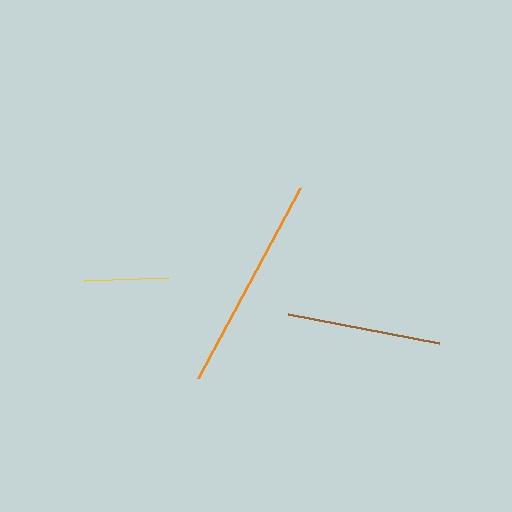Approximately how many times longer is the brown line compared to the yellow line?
The brown line is approximately 1.8 times the length of the yellow line.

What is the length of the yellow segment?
The yellow segment is approximately 84 pixels long.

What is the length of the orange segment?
The orange segment is approximately 215 pixels long.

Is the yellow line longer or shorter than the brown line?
The brown line is longer than the yellow line.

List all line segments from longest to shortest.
From longest to shortest: orange, brown, yellow.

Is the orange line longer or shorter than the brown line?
The orange line is longer than the brown line.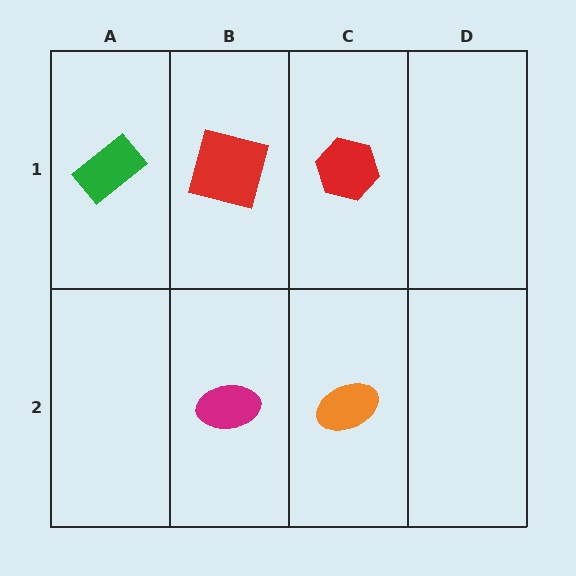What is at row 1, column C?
A red hexagon.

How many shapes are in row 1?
3 shapes.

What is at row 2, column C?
An orange ellipse.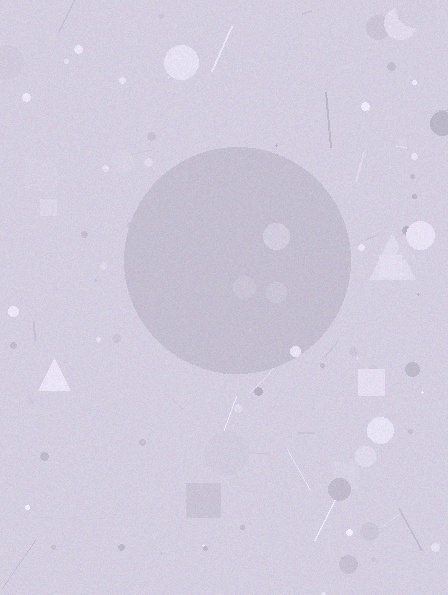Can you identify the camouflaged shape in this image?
The camouflaged shape is a circle.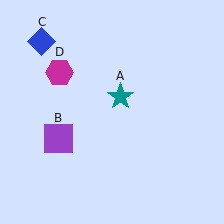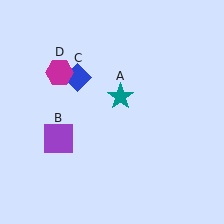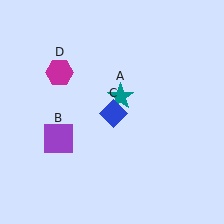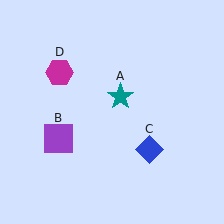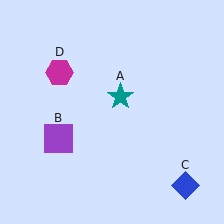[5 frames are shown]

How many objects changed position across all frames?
1 object changed position: blue diamond (object C).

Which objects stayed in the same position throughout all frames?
Teal star (object A) and purple square (object B) and magenta hexagon (object D) remained stationary.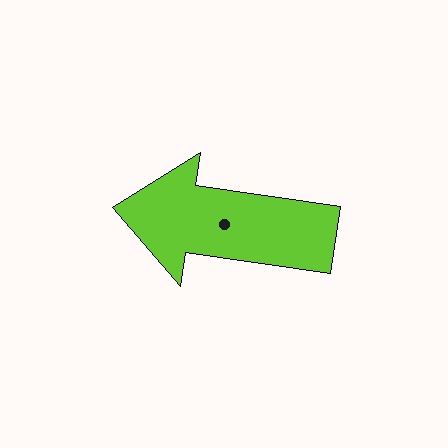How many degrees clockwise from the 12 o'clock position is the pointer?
Approximately 278 degrees.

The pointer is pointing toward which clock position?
Roughly 9 o'clock.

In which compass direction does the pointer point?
West.